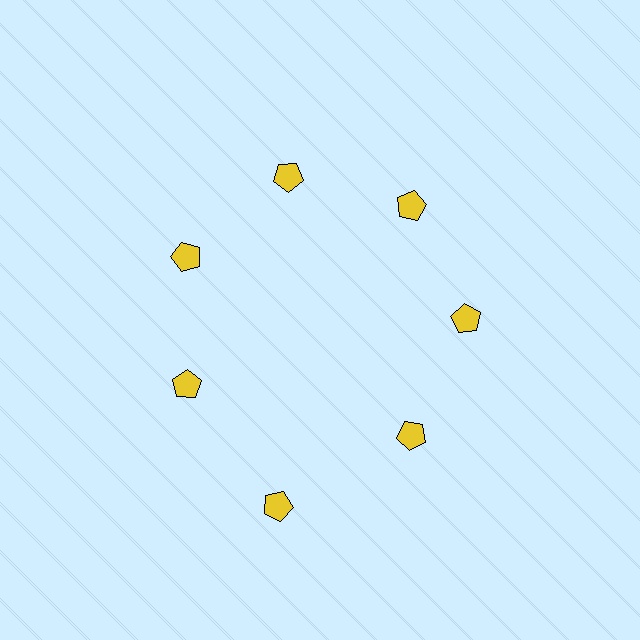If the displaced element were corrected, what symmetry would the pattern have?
It would have 7-fold rotational symmetry — the pattern would map onto itself every 51 degrees.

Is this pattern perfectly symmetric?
No. The 7 yellow pentagons are arranged in a ring, but one element near the 6 o'clock position is pushed outward from the center, breaking the 7-fold rotational symmetry.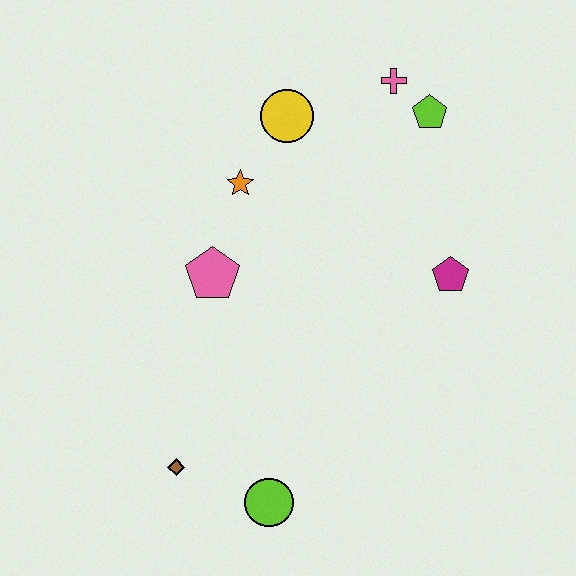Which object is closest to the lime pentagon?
The pink cross is closest to the lime pentagon.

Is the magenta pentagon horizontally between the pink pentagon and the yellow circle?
No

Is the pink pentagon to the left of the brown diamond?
No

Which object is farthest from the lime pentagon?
The brown diamond is farthest from the lime pentagon.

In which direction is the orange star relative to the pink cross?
The orange star is to the left of the pink cross.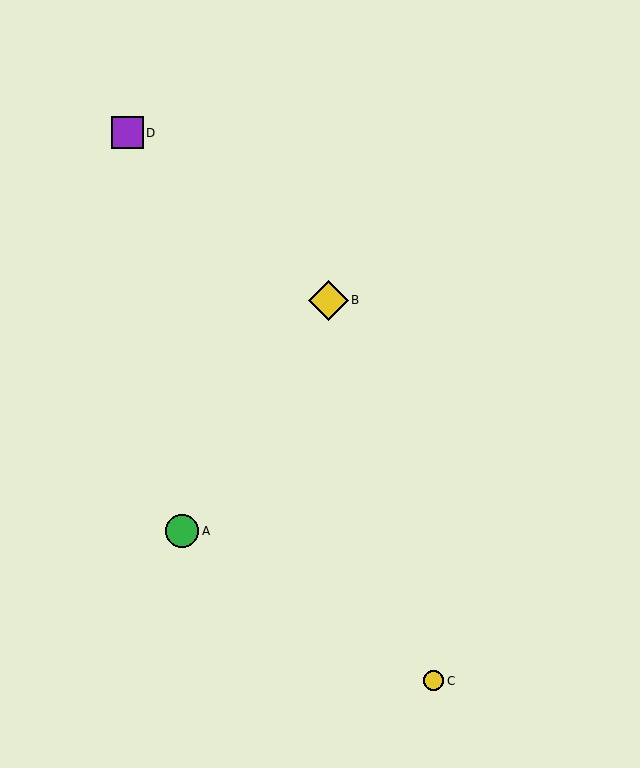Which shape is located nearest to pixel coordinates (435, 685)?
The yellow circle (labeled C) at (433, 681) is nearest to that location.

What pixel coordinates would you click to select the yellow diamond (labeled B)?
Click at (328, 300) to select the yellow diamond B.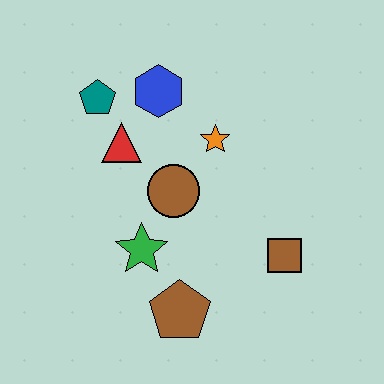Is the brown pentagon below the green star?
Yes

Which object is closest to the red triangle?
The teal pentagon is closest to the red triangle.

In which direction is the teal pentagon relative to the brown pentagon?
The teal pentagon is above the brown pentagon.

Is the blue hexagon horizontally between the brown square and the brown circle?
No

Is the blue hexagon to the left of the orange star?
Yes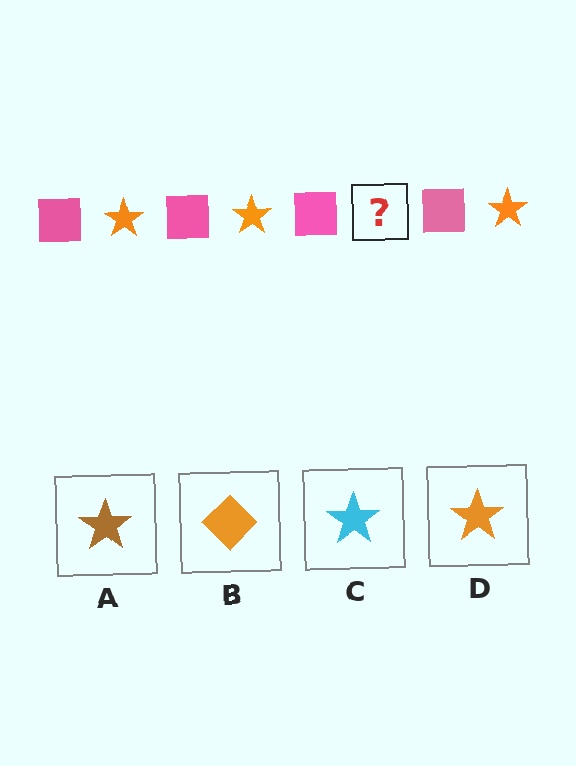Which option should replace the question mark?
Option D.